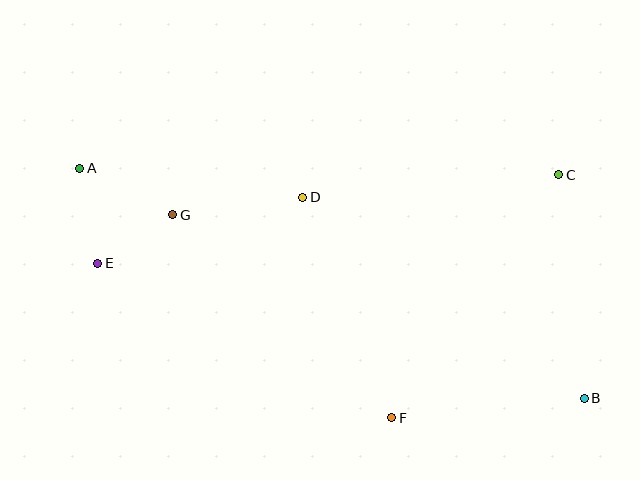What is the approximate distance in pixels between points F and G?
The distance between F and G is approximately 298 pixels.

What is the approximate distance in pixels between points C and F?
The distance between C and F is approximately 294 pixels.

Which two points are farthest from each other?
Points A and B are farthest from each other.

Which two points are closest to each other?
Points E and G are closest to each other.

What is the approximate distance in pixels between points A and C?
The distance between A and C is approximately 479 pixels.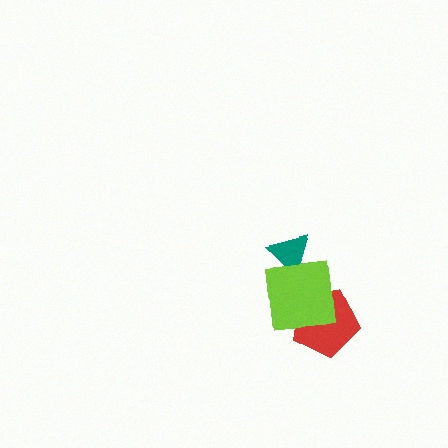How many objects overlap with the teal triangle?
1 object overlaps with the teal triangle.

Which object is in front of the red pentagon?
The lime square is in front of the red pentagon.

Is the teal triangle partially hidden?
Yes, it is partially covered by another shape.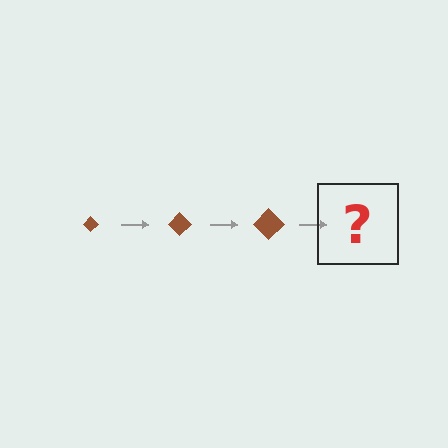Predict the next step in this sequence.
The next step is a brown diamond, larger than the previous one.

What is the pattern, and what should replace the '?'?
The pattern is that the diamond gets progressively larger each step. The '?' should be a brown diamond, larger than the previous one.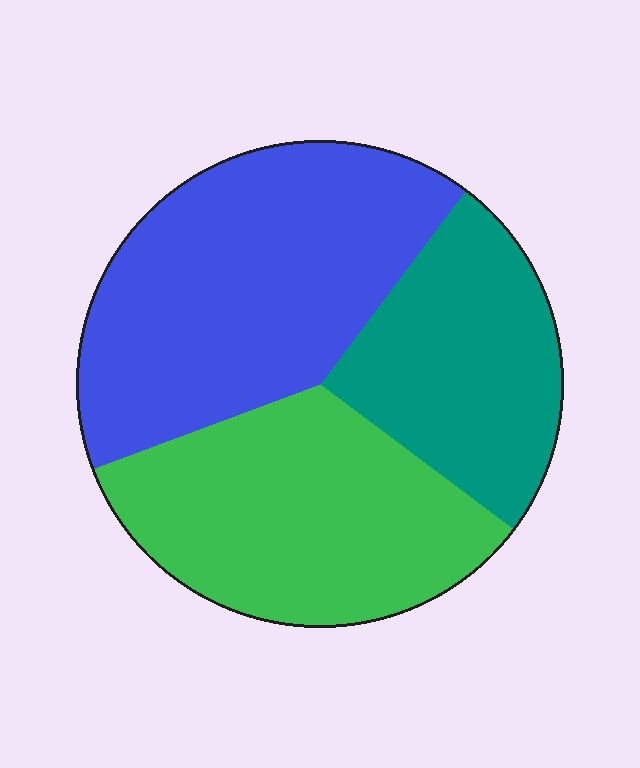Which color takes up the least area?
Teal, at roughly 25%.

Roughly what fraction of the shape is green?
Green covers around 35% of the shape.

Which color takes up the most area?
Blue, at roughly 40%.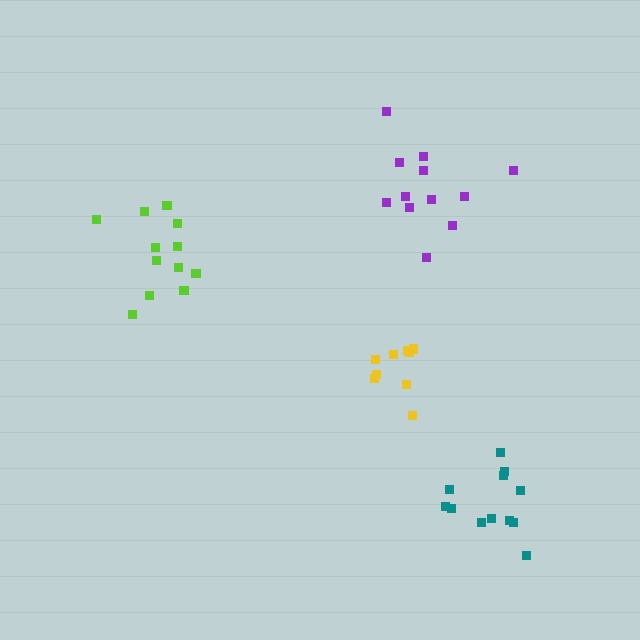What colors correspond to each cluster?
The clusters are colored: teal, lime, purple, yellow.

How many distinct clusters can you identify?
There are 4 distinct clusters.